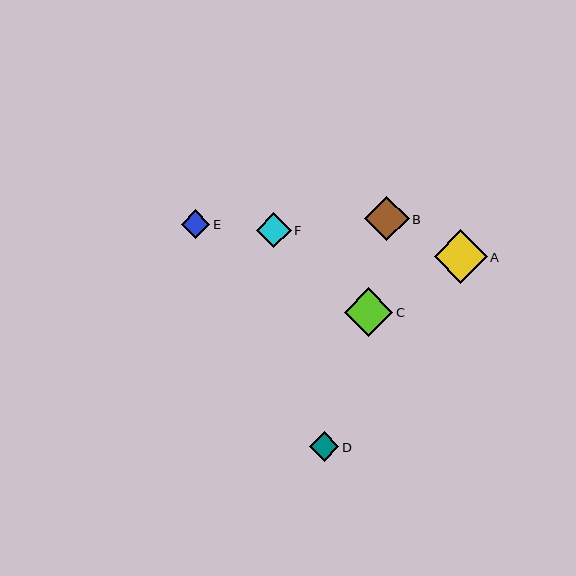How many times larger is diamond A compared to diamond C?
Diamond A is approximately 1.1 times the size of diamond C.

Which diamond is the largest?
Diamond A is the largest with a size of approximately 53 pixels.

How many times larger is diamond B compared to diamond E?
Diamond B is approximately 1.6 times the size of diamond E.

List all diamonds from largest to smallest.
From largest to smallest: A, C, B, F, D, E.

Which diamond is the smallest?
Diamond E is the smallest with a size of approximately 28 pixels.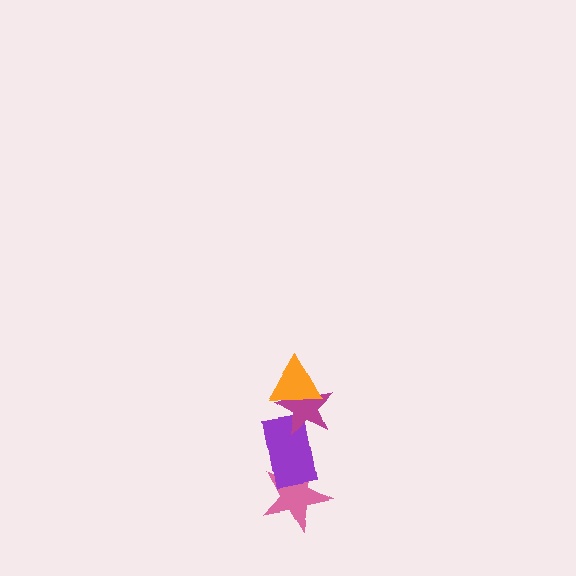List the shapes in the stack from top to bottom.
From top to bottom: the orange triangle, the magenta star, the purple rectangle, the pink star.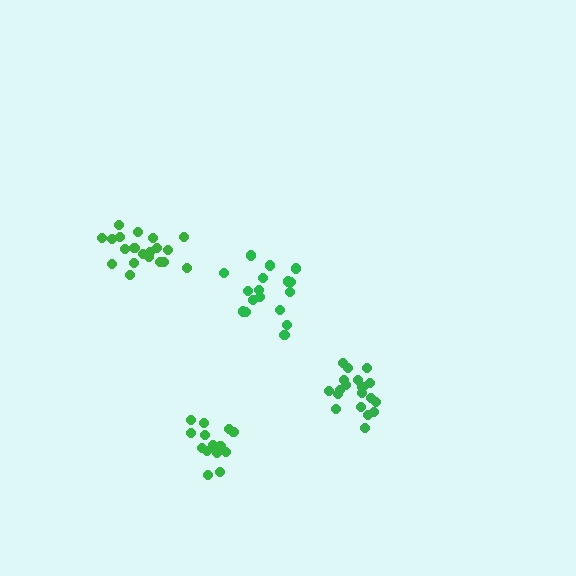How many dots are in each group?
Group 1: 14 dots, Group 2: 20 dots, Group 3: 20 dots, Group 4: 17 dots (71 total).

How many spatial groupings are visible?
There are 4 spatial groupings.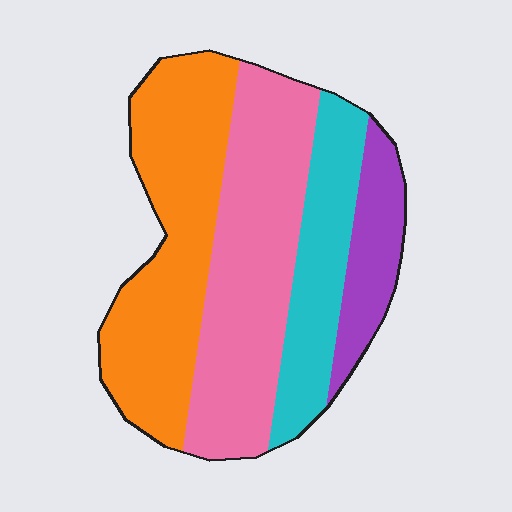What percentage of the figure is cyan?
Cyan takes up about one fifth (1/5) of the figure.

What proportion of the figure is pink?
Pink takes up between a third and a half of the figure.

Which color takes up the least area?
Purple, at roughly 10%.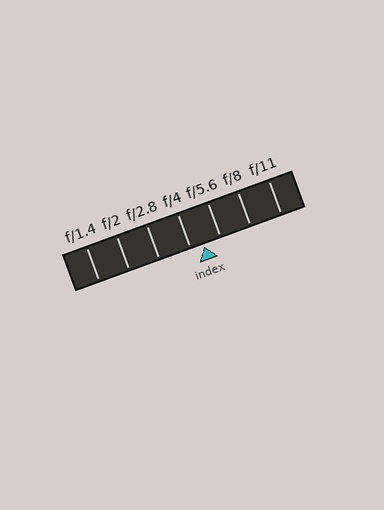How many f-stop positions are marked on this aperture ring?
There are 7 f-stop positions marked.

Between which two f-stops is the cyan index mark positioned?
The index mark is between f/4 and f/5.6.